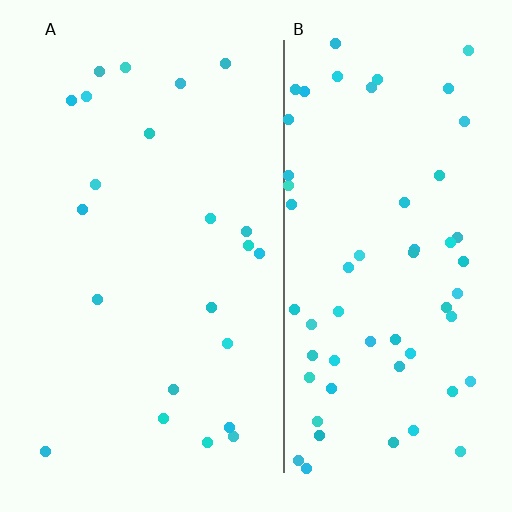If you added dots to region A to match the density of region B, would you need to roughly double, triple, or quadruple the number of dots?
Approximately triple.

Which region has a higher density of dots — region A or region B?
B (the right).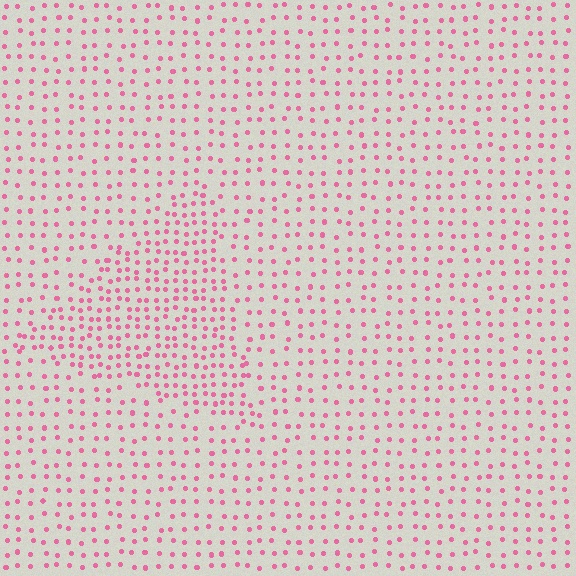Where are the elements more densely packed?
The elements are more densely packed inside the triangle boundary.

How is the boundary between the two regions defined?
The boundary is defined by a change in element density (approximately 1.8x ratio). All elements are the same color, size, and shape.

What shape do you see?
I see a triangle.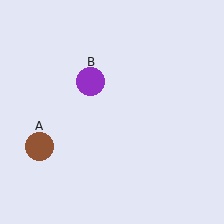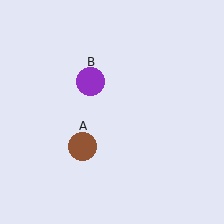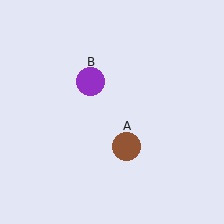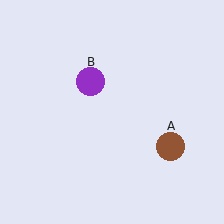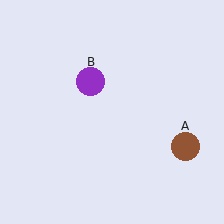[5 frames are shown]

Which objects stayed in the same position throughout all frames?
Purple circle (object B) remained stationary.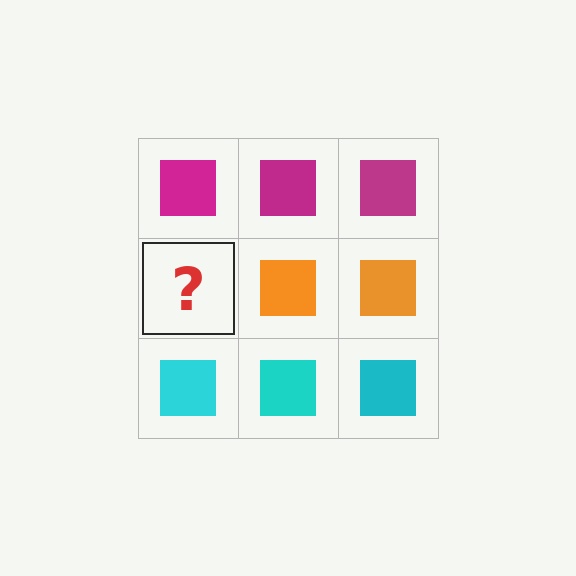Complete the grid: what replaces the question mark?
The question mark should be replaced with an orange square.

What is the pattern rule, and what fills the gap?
The rule is that each row has a consistent color. The gap should be filled with an orange square.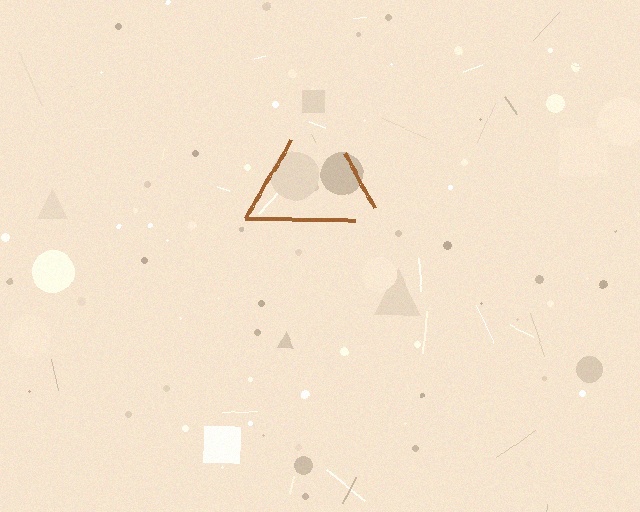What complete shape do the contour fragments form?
The contour fragments form a triangle.